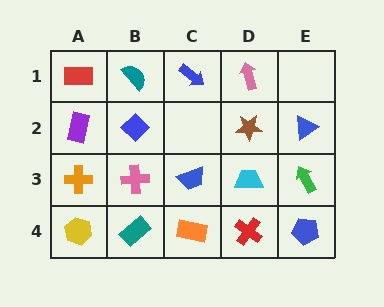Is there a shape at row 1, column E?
No, that cell is empty.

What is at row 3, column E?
A green arrow.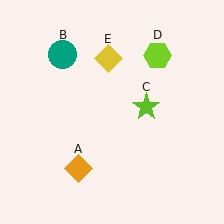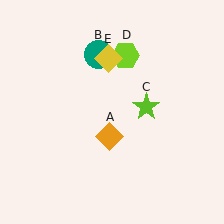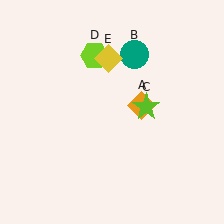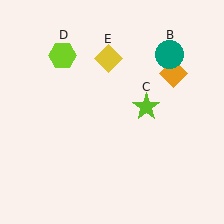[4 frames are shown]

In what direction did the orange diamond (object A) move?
The orange diamond (object A) moved up and to the right.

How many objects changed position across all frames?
3 objects changed position: orange diamond (object A), teal circle (object B), lime hexagon (object D).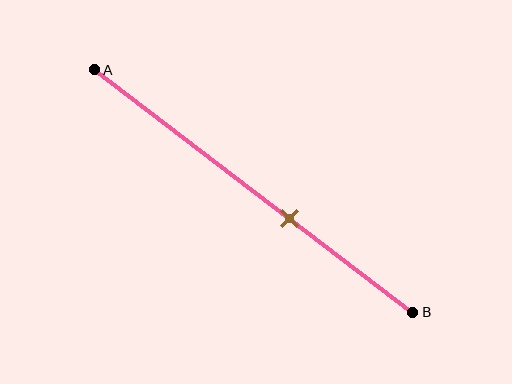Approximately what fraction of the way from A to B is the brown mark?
The brown mark is approximately 60% of the way from A to B.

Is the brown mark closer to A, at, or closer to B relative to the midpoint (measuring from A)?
The brown mark is closer to point B than the midpoint of segment AB.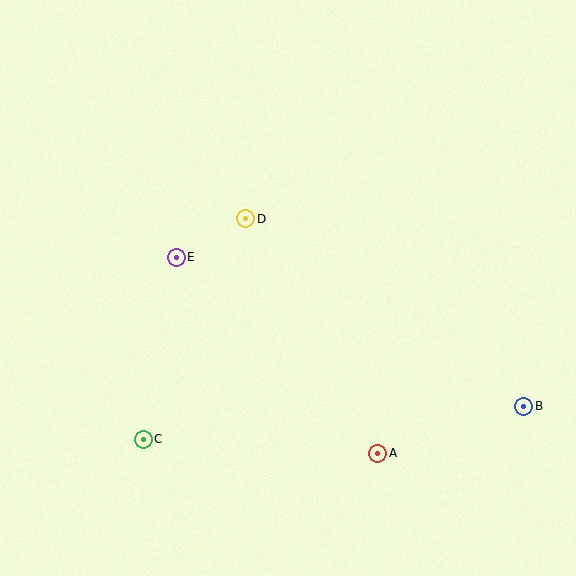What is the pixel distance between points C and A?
The distance between C and A is 235 pixels.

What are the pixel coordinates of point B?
Point B is at (524, 406).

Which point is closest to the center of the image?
Point D at (246, 219) is closest to the center.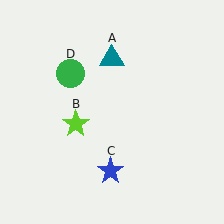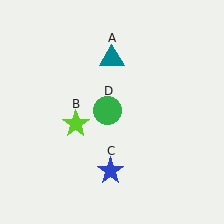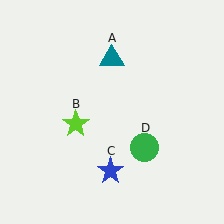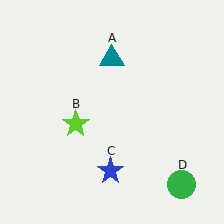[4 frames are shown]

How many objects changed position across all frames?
1 object changed position: green circle (object D).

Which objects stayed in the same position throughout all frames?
Teal triangle (object A) and lime star (object B) and blue star (object C) remained stationary.